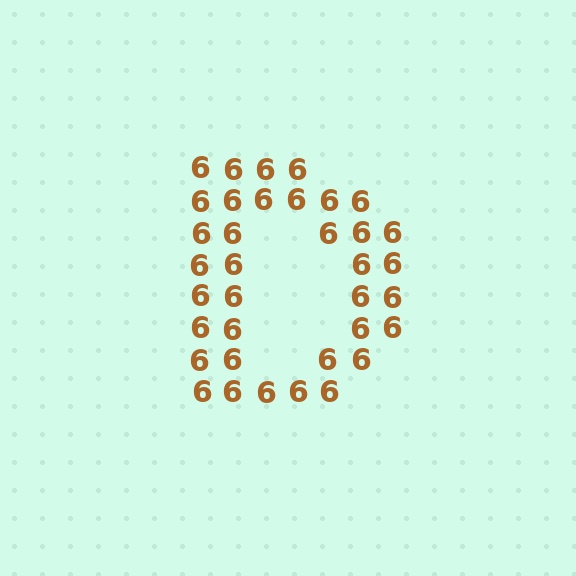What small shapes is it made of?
It is made of small digit 6's.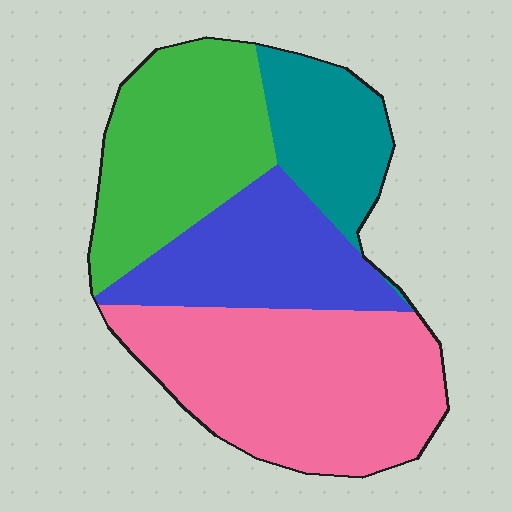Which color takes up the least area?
Teal, at roughly 15%.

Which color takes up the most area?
Pink, at roughly 40%.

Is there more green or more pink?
Pink.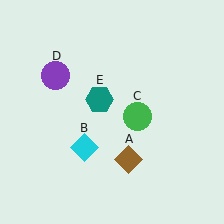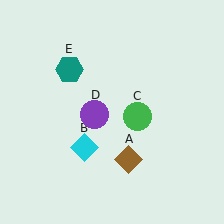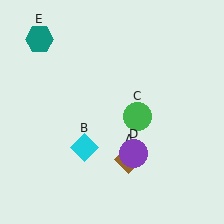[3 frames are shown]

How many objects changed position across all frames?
2 objects changed position: purple circle (object D), teal hexagon (object E).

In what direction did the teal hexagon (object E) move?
The teal hexagon (object E) moved up and to the left.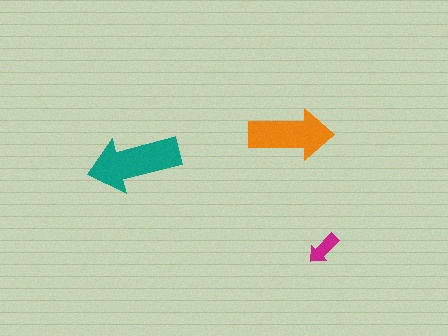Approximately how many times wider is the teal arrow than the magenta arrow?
About 2.5 times wider.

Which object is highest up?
The orange arrow is topmost.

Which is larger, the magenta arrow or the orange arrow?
The orange one.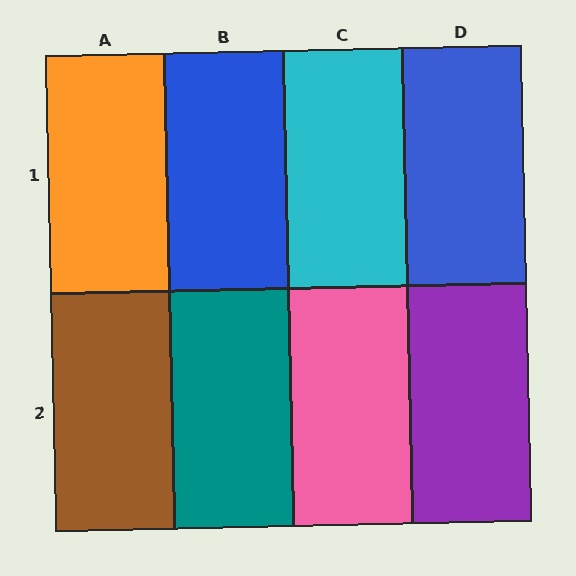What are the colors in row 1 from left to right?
Orange, blue, cyan, blue.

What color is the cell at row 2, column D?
Purple.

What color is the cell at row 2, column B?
Teal.